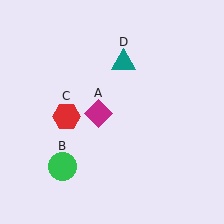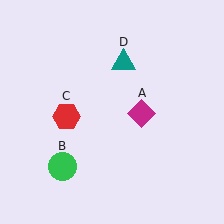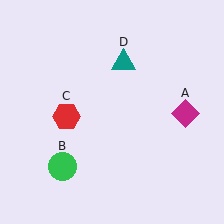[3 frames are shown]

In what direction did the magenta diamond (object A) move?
The magenta diamond (object A) moved right.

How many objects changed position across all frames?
1 object changed position: magenta diamond (object A).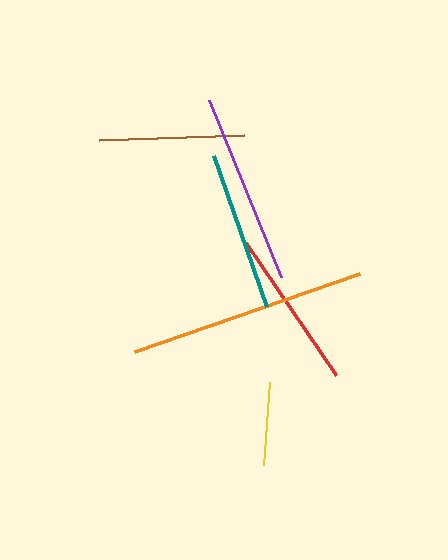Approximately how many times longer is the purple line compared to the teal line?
The purple line is approximately 1.2 times the length of the teal line.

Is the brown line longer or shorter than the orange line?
The orange line is longer than the brown line.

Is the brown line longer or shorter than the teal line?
The teal line is longer than the brown line.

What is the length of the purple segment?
The purple segment is approximately 191 pixels long.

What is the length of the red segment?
The red segment is approximately 160 pixels long.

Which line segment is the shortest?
The yellow line is the shortest at approximately 82 pixels.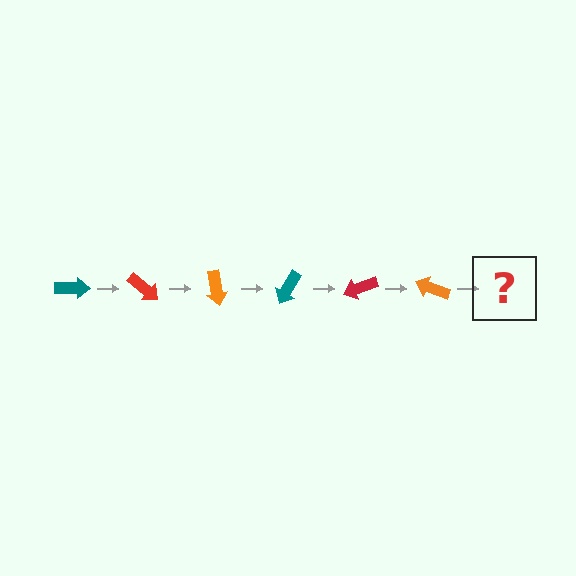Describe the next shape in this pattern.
It should be a teal arrow, rotated 240 degrees from the start.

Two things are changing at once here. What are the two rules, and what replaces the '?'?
The two rules are that it rotates 40 degrees each step and the color cycles through teal, red, and orange. The '?' should be a teal arrow, rotated 240 degrees from the start.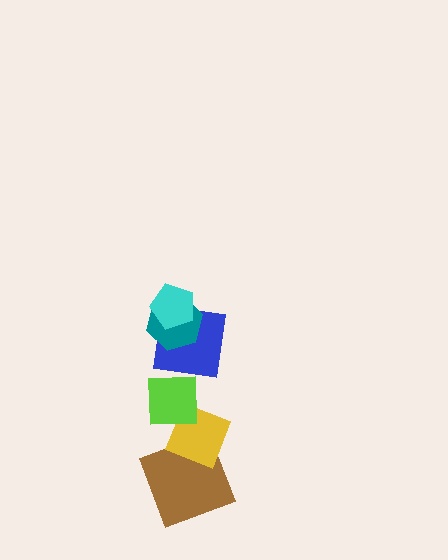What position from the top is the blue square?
The blue square is 3rd from the top.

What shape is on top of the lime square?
The blue square is on top of the lime square.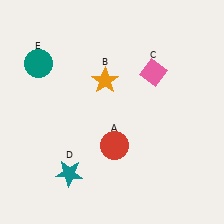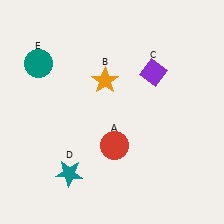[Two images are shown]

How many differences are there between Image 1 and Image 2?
There is 1 difference between the two images.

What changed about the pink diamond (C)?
In Image 1, C is pink. In Image 2, it changed to purple.